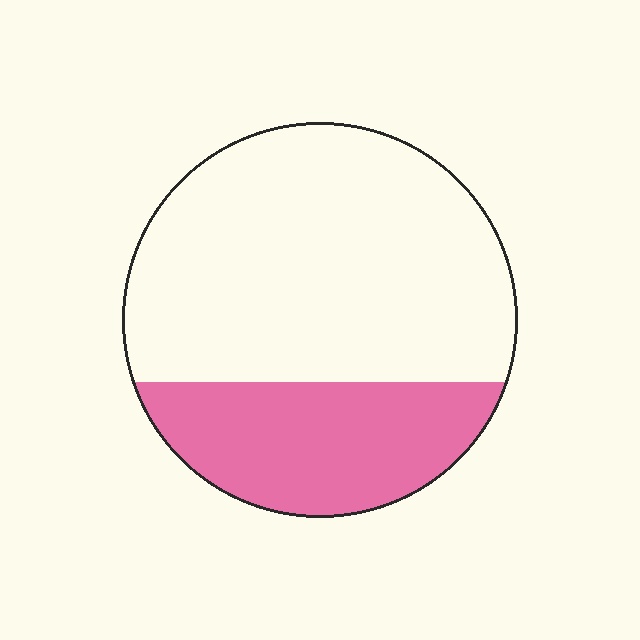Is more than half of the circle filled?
No.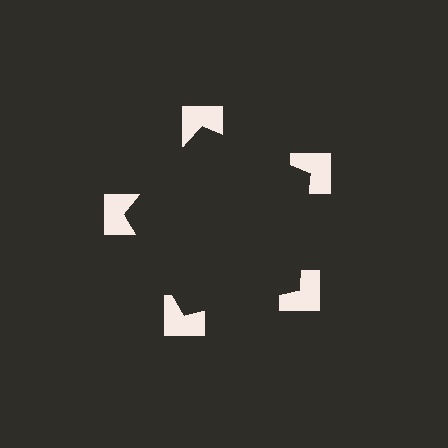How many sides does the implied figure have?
5 sides.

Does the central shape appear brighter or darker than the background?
It typically appears slightly darker than the background, even though no actual brightness change is drawn.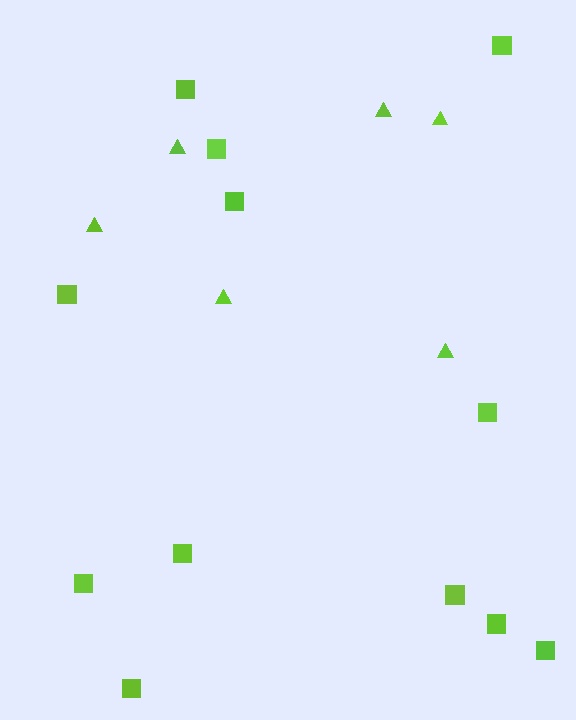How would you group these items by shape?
There are 2 groups: one group of triangles (6) and one group of squares (12).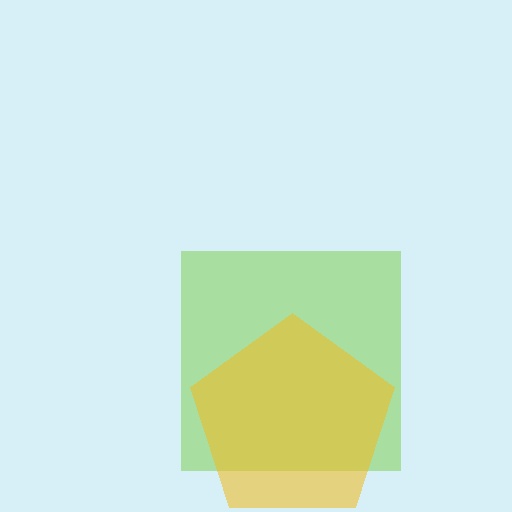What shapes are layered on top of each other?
The layered shapes are: a lime square, a yellow pentagon.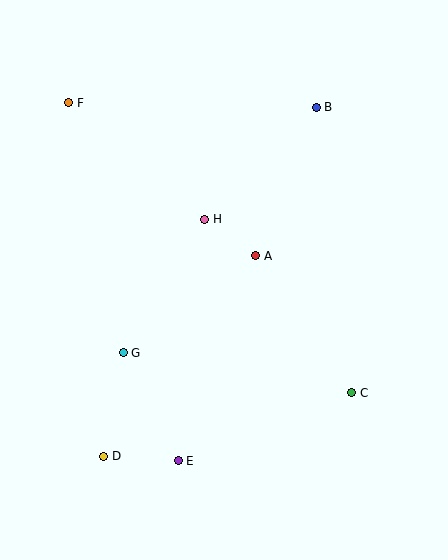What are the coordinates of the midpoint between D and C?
The midpoint between D and C is at (228, 425).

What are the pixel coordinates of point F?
Point F is at (69, 103).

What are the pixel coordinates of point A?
Point A is at (256, 256).